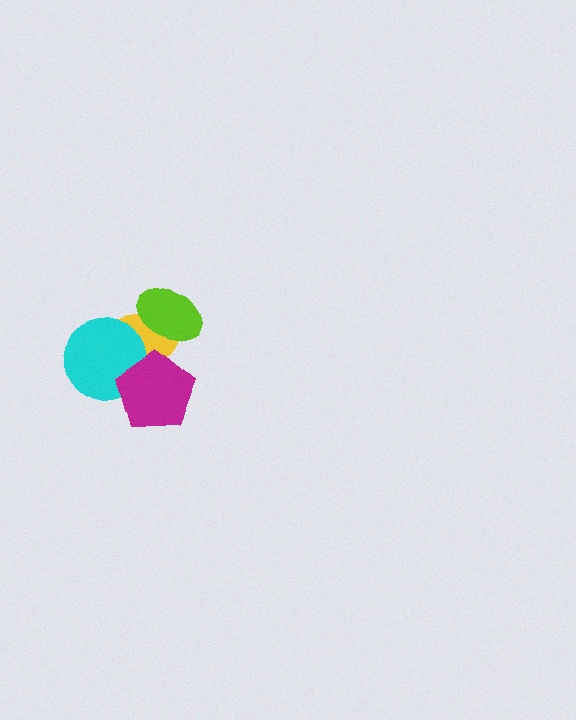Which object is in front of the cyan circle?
The magenta pentagon is in front of the cyan circle.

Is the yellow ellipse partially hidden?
Yes, it is partially covered by another shape.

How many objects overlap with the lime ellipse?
1 object overlaps with the lime ellipse.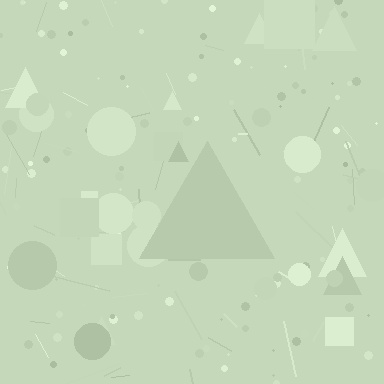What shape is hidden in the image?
A triangle is hidden in the image.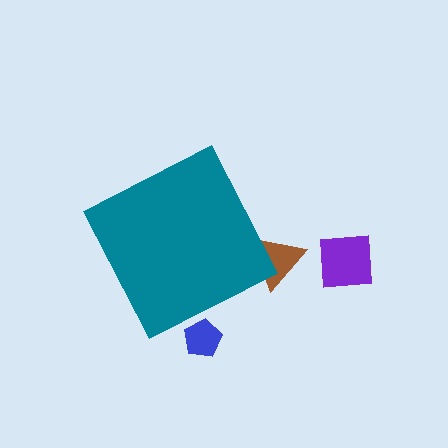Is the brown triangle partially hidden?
Yes, the brown triangle is partially hidden behind the teal diamond.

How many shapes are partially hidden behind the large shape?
2 shapes are partially hidden.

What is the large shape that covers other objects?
A teal diamond.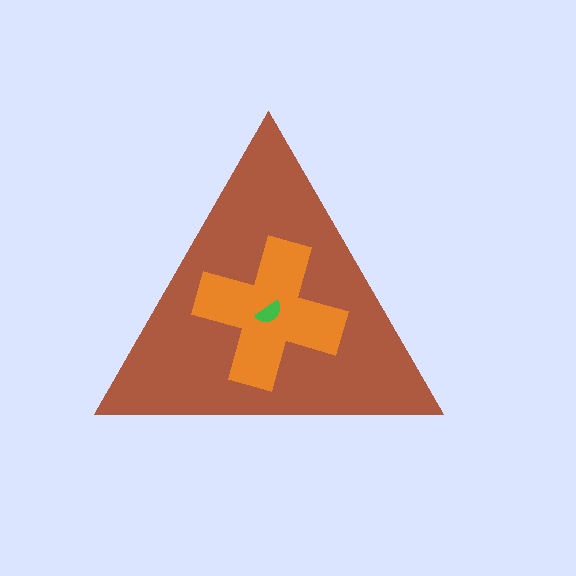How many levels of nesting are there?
3.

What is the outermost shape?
The brown triangle.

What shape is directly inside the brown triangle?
The orange cross.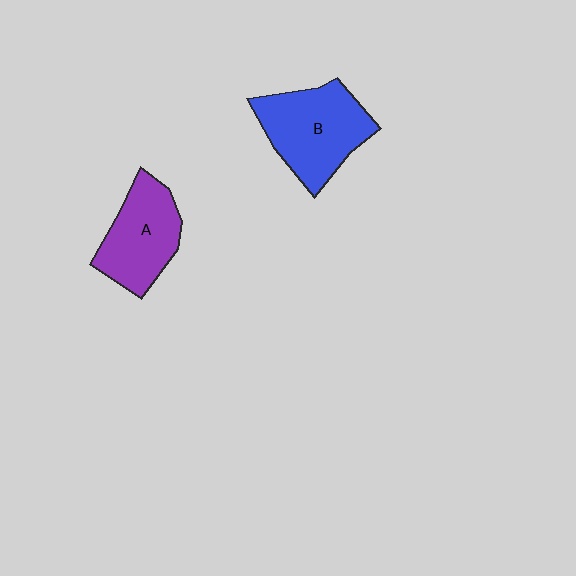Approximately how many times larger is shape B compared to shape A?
Approximately 1.2 times.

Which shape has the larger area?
Shape B (blue).